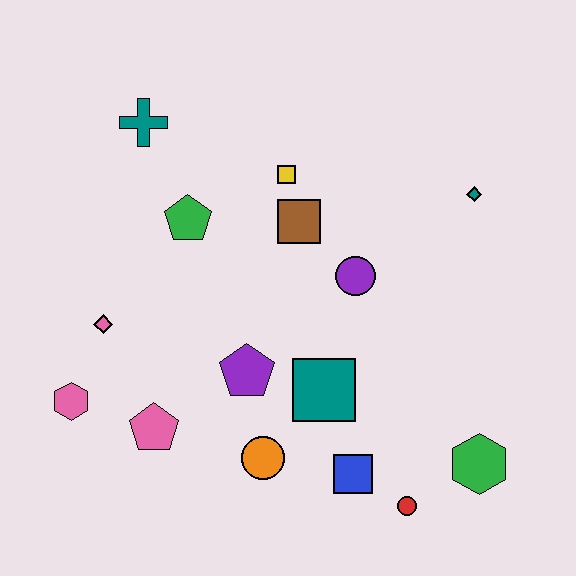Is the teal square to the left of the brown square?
No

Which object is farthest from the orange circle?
The teal cross is farthest from the orange circle.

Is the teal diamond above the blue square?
Yes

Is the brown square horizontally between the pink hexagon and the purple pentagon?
No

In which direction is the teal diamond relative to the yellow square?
The teal diamond is to the right of the yellow square.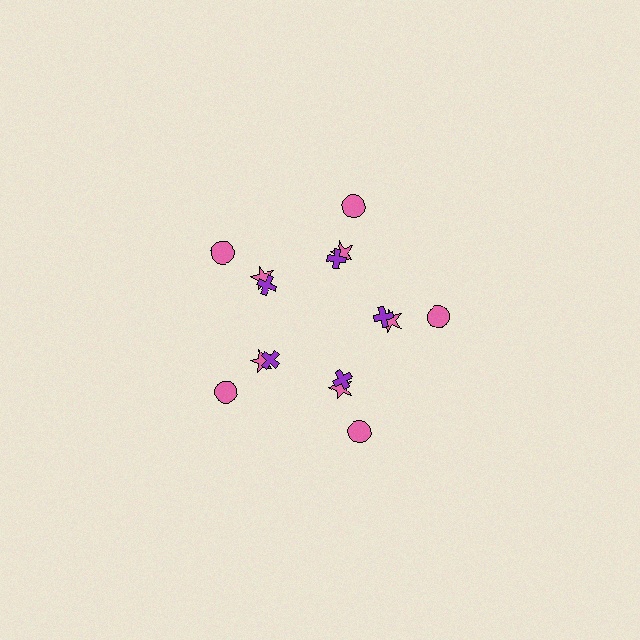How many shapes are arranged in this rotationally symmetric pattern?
There are 15 shapes, arranged in 5 groups of 3.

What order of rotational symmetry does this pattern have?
This pattern has 5-fold rotational symmetry.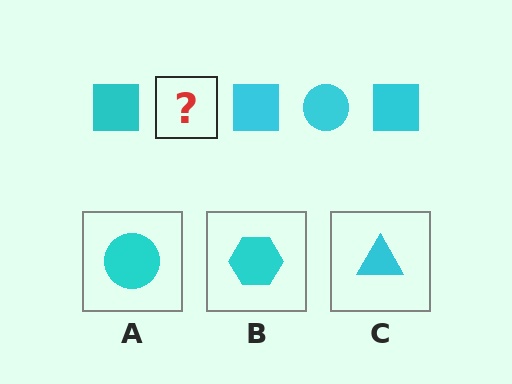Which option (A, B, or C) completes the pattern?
A.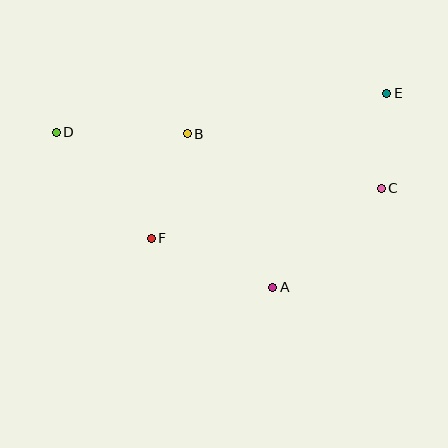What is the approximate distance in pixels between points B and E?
The distance between B and E is approximately 204 pixels.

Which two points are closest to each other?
Points C and E are closest to each other.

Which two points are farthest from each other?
Points D and E are farthest from each other.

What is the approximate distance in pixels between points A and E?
The distance between A and E is approximately 225 pixels.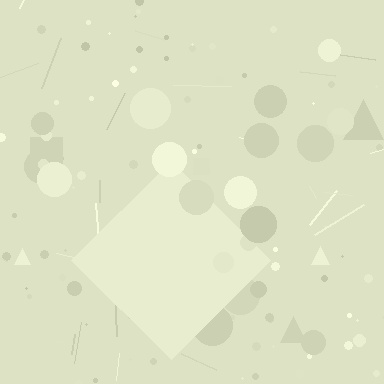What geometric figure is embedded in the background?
A diamond is embedded in the background.